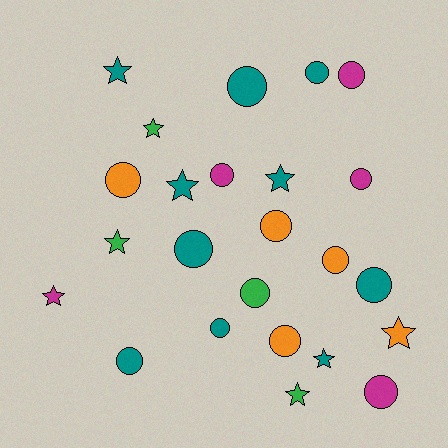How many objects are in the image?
There are 24 objects.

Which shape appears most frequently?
Circle, with 15 objects.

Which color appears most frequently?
Teal, with 10 objects.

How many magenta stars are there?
There is 1 magenta star.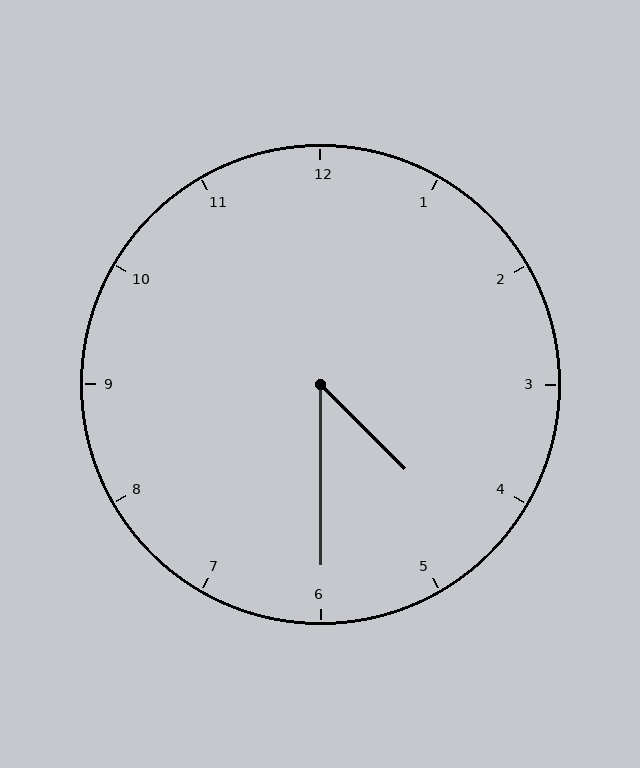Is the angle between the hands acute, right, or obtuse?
It is acute.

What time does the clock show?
4:30.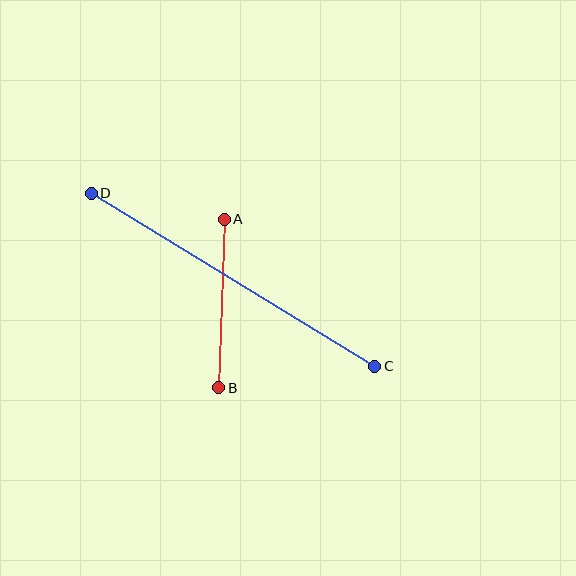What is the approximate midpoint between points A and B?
The midpoint is at approximately (221, 303) pixels.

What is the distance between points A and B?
The distance is approximately 169 pixels.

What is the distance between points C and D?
The distance is approximately 332 pixels.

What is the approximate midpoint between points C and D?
The midpoint is at approximately (233, 280) pixels.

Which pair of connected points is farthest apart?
Points C and D are farthest apart.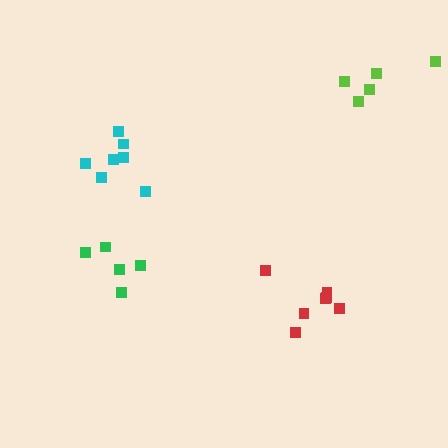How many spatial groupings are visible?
There are 4 spatial groupings.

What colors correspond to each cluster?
The clusters are colored: lime, cyan, red, green.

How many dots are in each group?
Group 1: 5 dots, Group 2: 7 dots, Group 3: 7 dots, Group 4: 5 dots (24 total).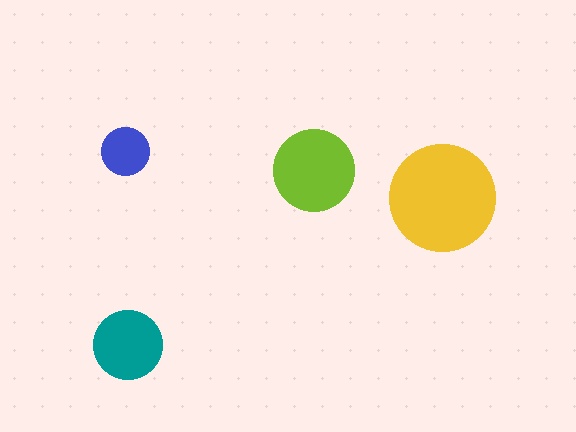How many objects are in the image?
There are 4 objects in the image.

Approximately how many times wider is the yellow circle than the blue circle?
About 2 times wider.